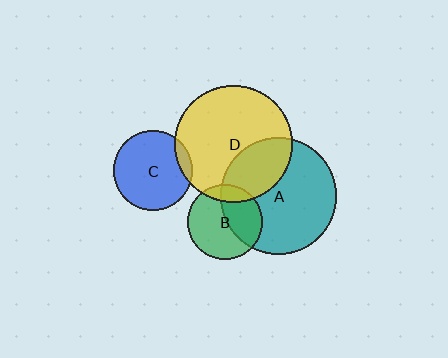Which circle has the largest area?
Circle D (yellow).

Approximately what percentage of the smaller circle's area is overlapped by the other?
Approximately 40%.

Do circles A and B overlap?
Yes.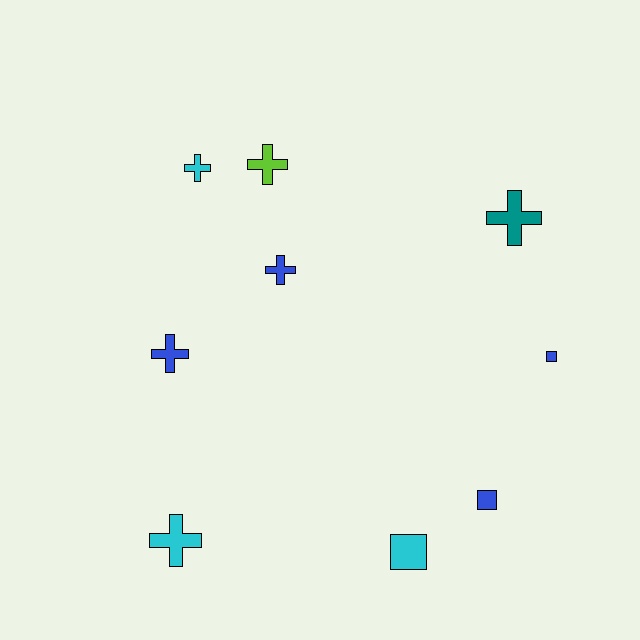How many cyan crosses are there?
There are 2 cyan crosses.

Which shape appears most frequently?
Cross, with 6 objects.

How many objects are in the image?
There are 9 objects.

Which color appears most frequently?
Blue, with 4 objects.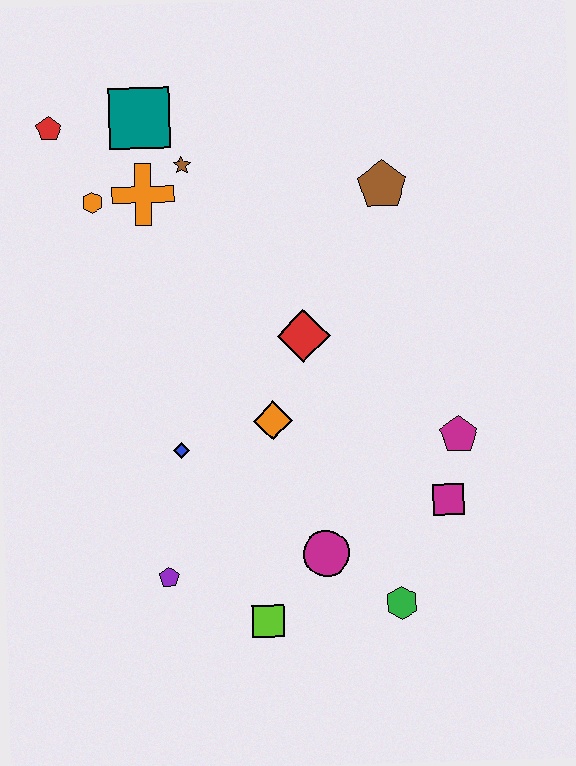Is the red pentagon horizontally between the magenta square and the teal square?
No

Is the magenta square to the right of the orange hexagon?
Yes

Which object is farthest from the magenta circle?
The red pentagon is farthest from the magenta circle.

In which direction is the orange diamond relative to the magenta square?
The orange diamond is to the left of the magenta square.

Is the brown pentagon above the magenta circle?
Yes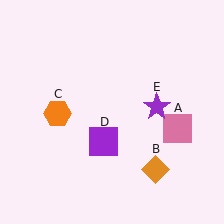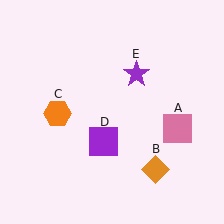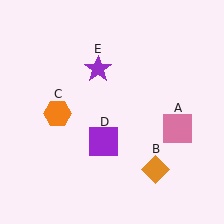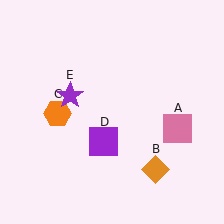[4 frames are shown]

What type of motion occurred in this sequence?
The purple star (object E) rotated counterclockwise around the center of the scene.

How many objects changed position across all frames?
1 object changed position: purple star (object E).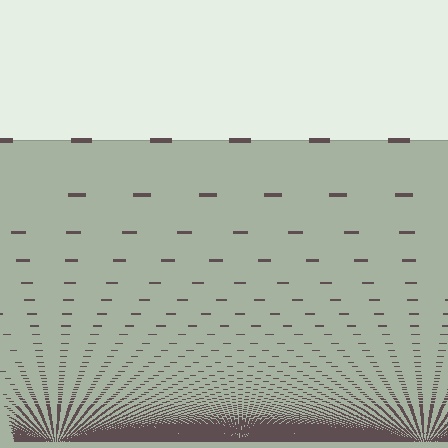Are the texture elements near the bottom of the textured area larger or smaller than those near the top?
Smaller. The gradient is inverted — elements near the bottom are smaller and denser.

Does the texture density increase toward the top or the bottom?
Density increases toward the bottom.